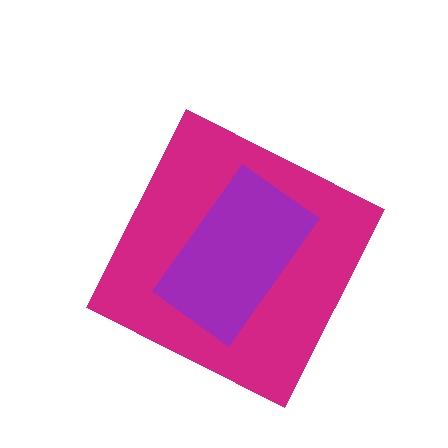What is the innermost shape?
The purple rectangle.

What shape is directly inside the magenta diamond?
The purple rectangle.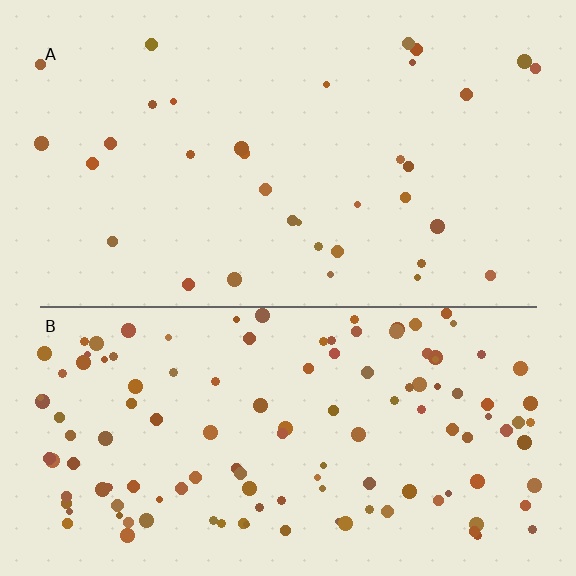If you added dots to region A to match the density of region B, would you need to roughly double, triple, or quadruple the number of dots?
Approximately quadruple.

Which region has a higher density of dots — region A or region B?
B (the bottom).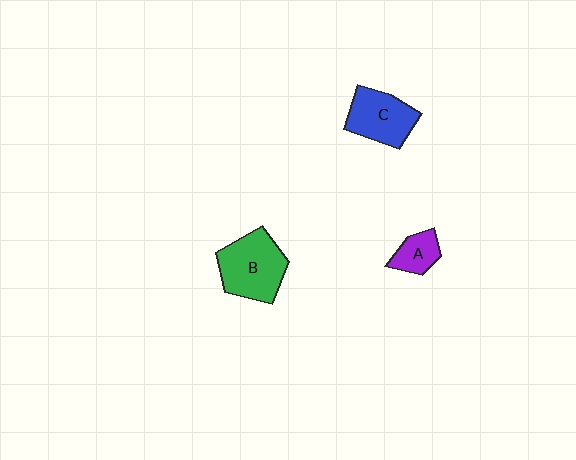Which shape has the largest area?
Shape B (green).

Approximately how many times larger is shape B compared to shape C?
Approximately 1.2 times.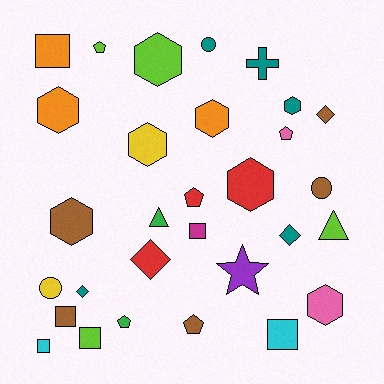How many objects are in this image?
There are 30 objects.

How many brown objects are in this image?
There are 5 brown objects.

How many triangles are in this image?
There are 2 triangles.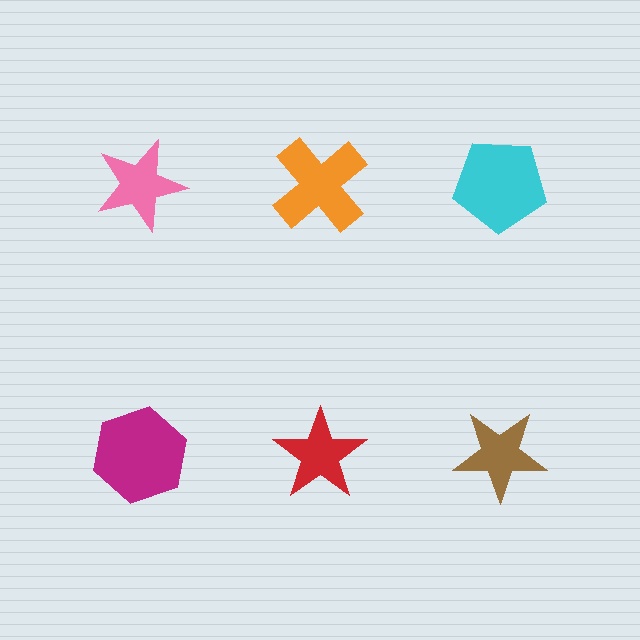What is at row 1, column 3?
A cyan pentagon.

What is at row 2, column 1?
A magenta hexagon.